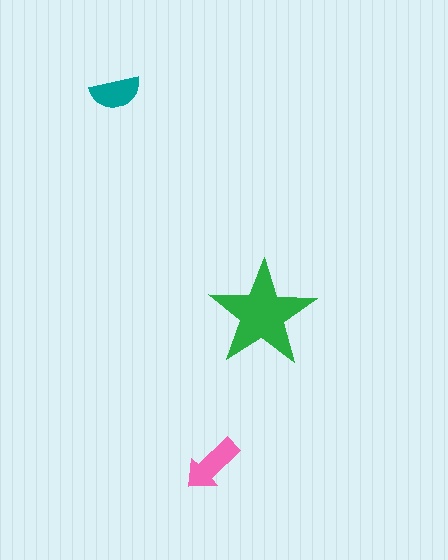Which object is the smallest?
The teal semicircle.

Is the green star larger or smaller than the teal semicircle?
Larger.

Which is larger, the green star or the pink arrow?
The green star.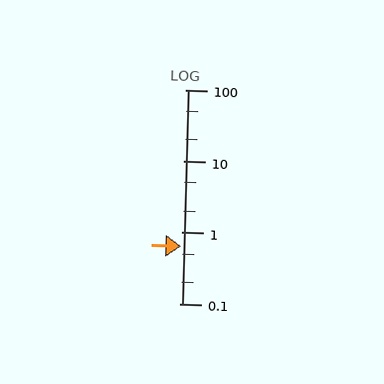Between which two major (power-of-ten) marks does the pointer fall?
The pointer is between 0.1 and 1.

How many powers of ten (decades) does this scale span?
The scale spans 3 decades, from 0.1 to 100.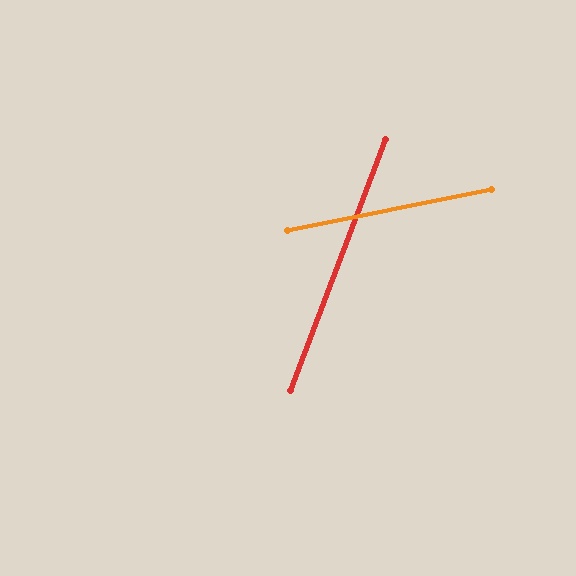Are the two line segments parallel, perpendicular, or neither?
Neither parallel nor perpendicular — they differ by about 58°.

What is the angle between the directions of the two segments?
Approximately 58 degrees.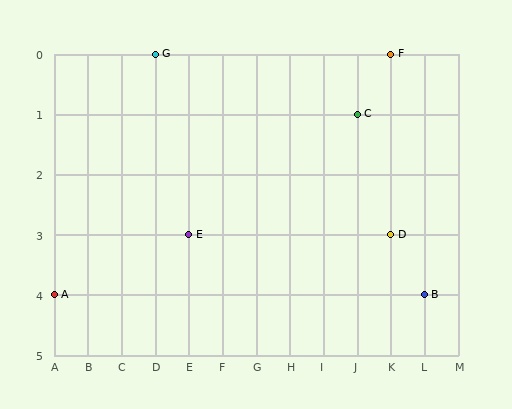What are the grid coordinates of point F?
Point F is at grid coordinates (K, 0).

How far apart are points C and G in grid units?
Points C and G are 6 columns and 1 row apart (about 6.1 grid units diagonally).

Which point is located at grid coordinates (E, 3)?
Point E is at (E, 3).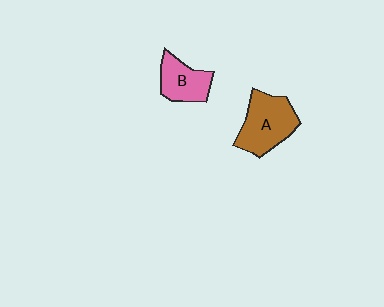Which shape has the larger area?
Shape A (brown).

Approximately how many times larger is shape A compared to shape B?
Approximately 1.5 times.